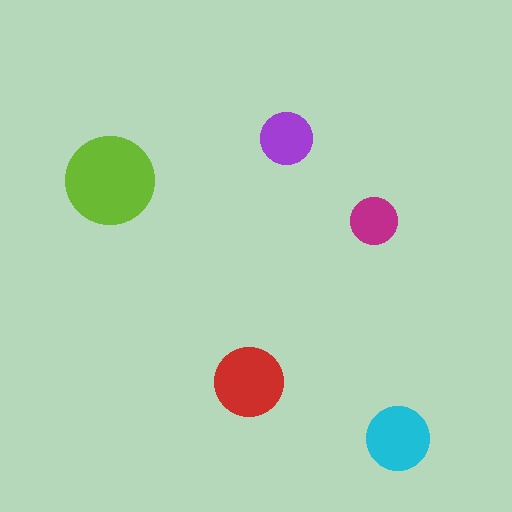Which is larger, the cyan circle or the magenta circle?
The cyan one.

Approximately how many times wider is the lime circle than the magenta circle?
About 2 times wider.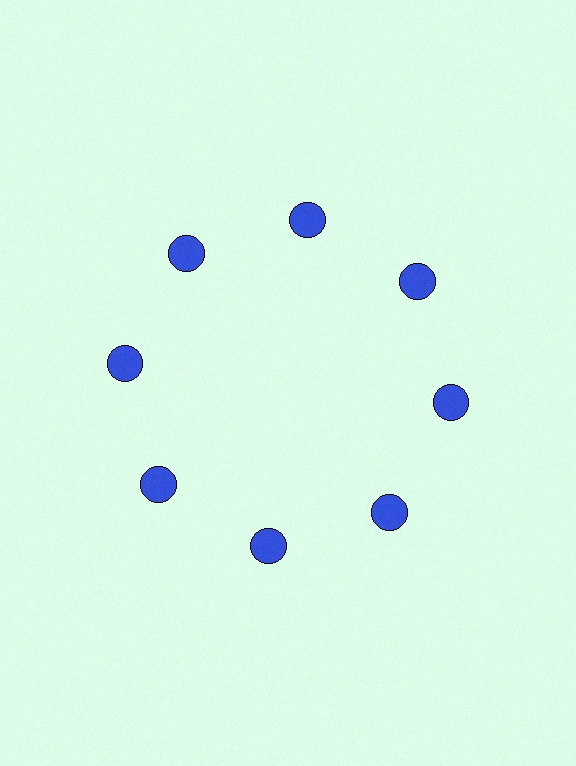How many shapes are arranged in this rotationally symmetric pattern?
There are 8 shapes, arranged in 8 groups of 1.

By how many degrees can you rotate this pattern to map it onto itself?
The pattern maps onto itself every 45 degrees of rotation.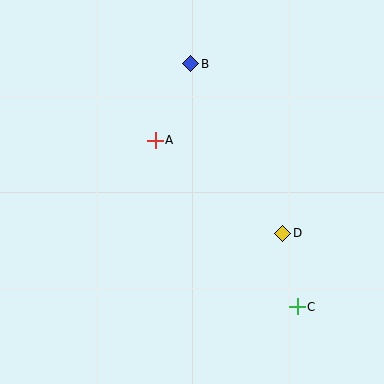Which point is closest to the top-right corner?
Point B is closest to the top-right corner.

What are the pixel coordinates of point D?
Point D is at (283, 233).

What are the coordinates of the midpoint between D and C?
The midpoint between D and C is at (290, 270).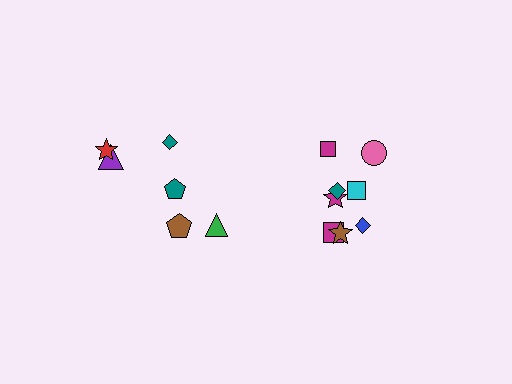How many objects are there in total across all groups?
There are 14 objects.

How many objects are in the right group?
There are 8 objects.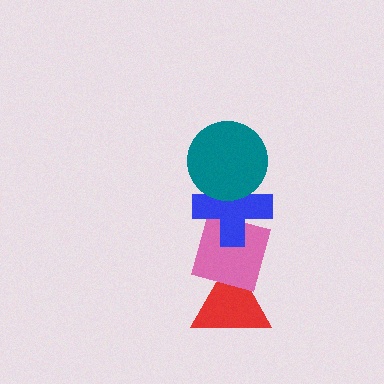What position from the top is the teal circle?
The teal circle is 1st from the top.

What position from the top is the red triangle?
The red triangle is 4th from the top.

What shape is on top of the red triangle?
The pink diamond is on top of the red triangle.